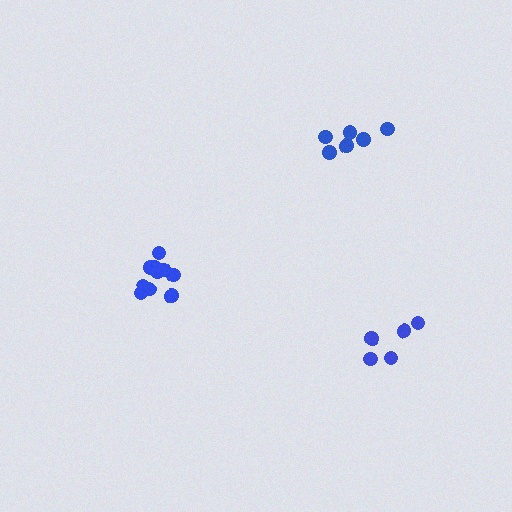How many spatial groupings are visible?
There are 3 spatial groupings.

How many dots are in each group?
Group 1: 10 dots, Group 2: 5 dots, Group 3: 6 dots (21 total).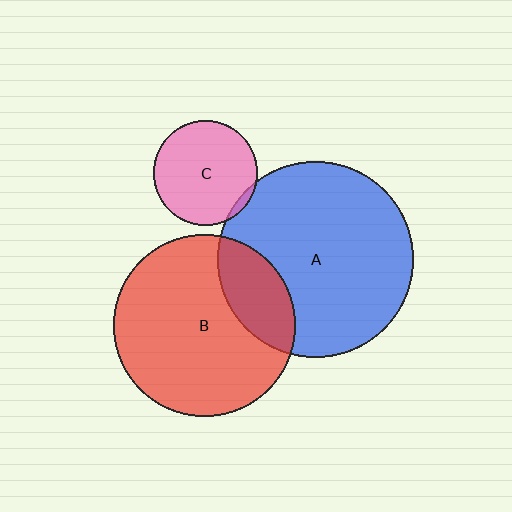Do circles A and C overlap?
Yes.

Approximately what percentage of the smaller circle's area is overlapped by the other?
Approximately 5%.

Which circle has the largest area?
Circle A (blue).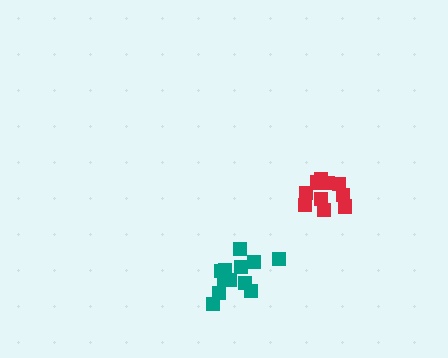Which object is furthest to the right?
The red cluster is rightmost.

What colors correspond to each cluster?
The clusters are colored: red, teal.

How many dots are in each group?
Group 1: 10 dots, Group 2: 12 dots (22 total).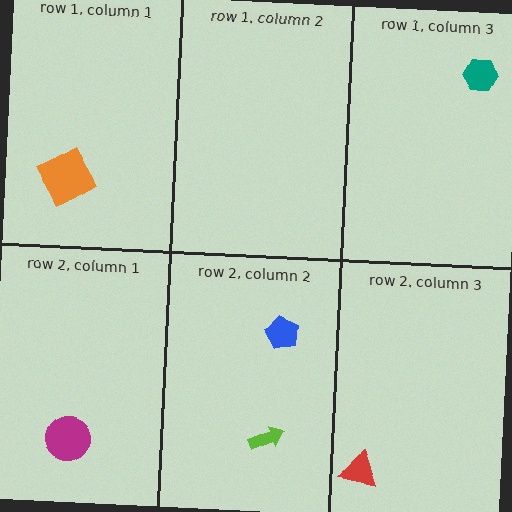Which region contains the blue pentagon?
The row 2, column 2 region.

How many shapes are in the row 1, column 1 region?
1.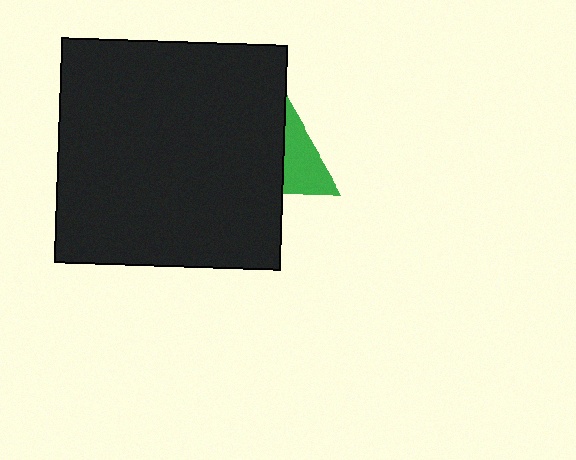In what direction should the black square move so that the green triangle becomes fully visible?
The black square should move left. That is the shortest direction to clear the overlap and leave the green triangle fully visible.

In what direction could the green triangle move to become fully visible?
The green triangle could move right. That would shift it out from behind the black square entirely.